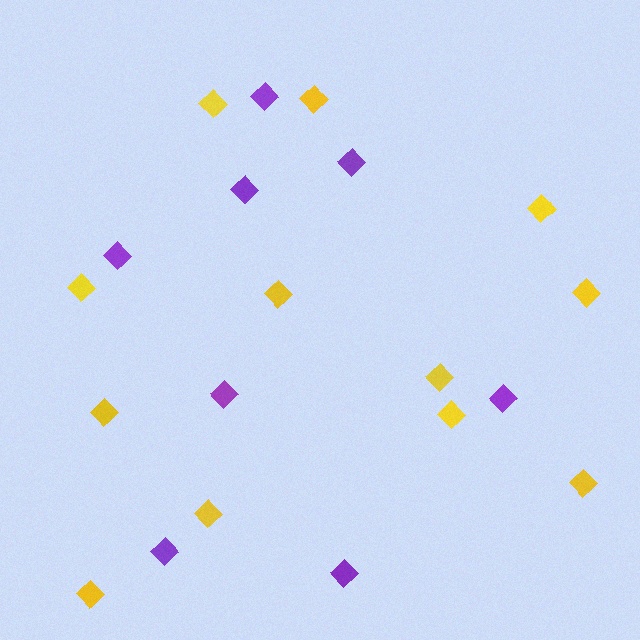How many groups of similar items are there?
There are 2 groups: one group of purple diamonds (8) and one group of yellow diamonds (12).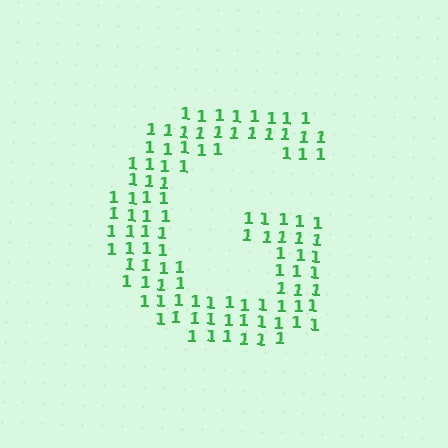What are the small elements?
The small elements are digit 1's.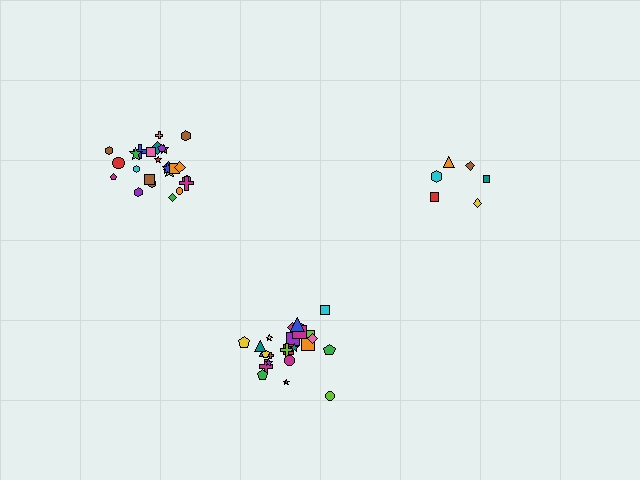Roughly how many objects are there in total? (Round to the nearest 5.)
Roughly 55 objects in total.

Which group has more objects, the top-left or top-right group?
The top-left group.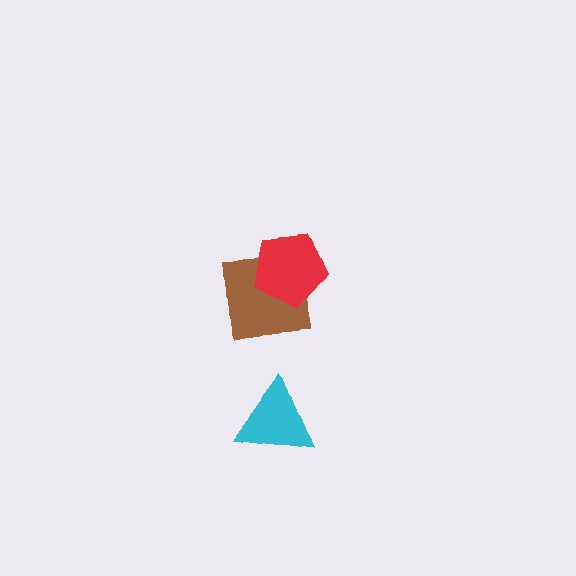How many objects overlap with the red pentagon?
1 object overlaps with the red pentagon.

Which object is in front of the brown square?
The red pentagon is in front of the brown square.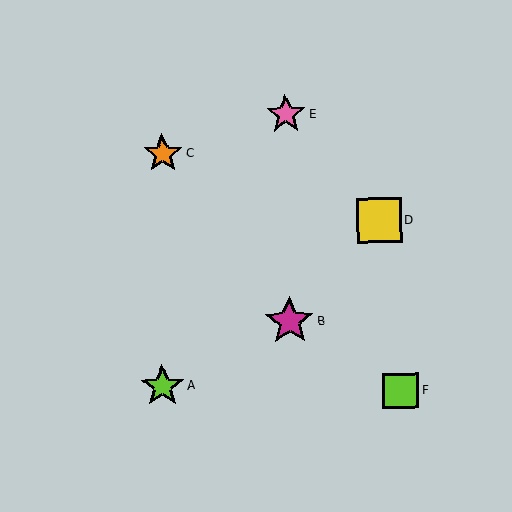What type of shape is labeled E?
Shape E is a pink star.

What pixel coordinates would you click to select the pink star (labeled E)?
Click at (286, 114) to select the pink star E.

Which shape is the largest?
The magenta star (labeled B) is the largest.